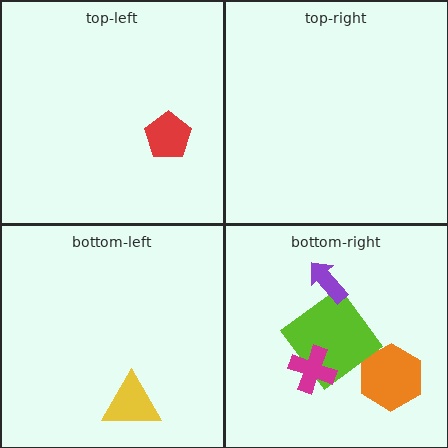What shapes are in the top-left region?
The red pentagon.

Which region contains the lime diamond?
The bottom-right region.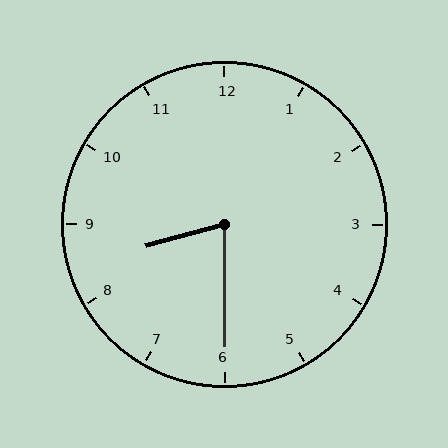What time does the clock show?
8:30.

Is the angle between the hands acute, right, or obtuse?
It is acute.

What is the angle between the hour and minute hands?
Approximately 75 degrees.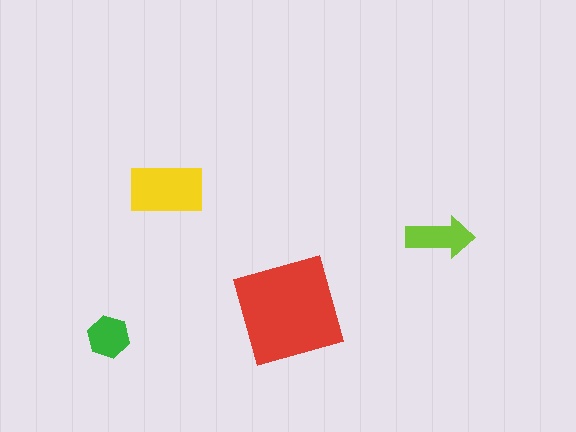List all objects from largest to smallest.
The red square, the yellow rectangle, the lime arrow, the green hexagon.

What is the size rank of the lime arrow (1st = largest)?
3rd.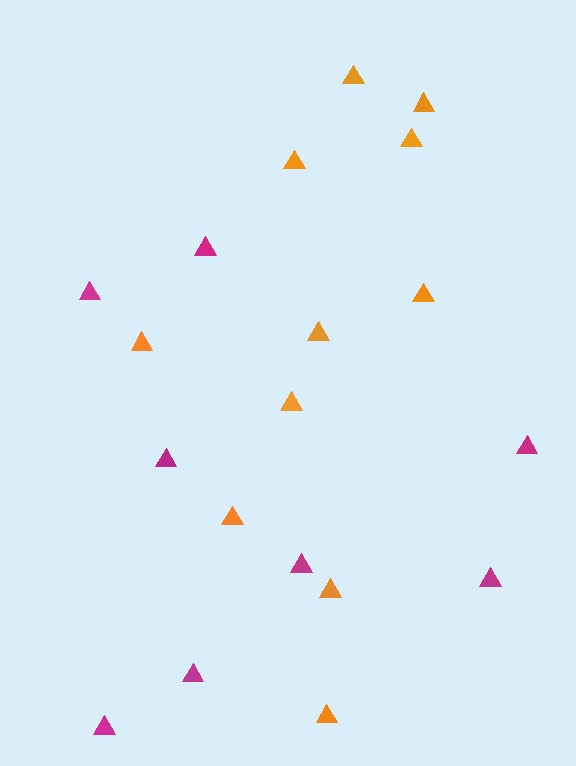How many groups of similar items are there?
There are 2 groups: one group of orange triangles (11) and one group of magenta triangles (8).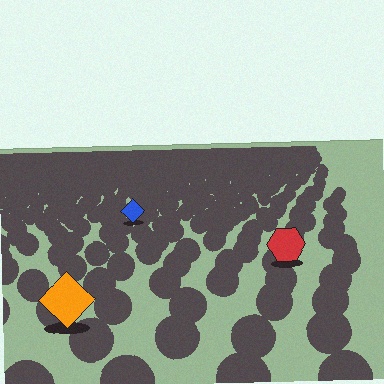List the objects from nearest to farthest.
From nearest to farthest: the orange diamond, the red hexagon, the blue diamond.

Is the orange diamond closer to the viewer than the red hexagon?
Yes. The orange diamond is closer — you can tell from the texture gradient: the ground texture is coarser near it.